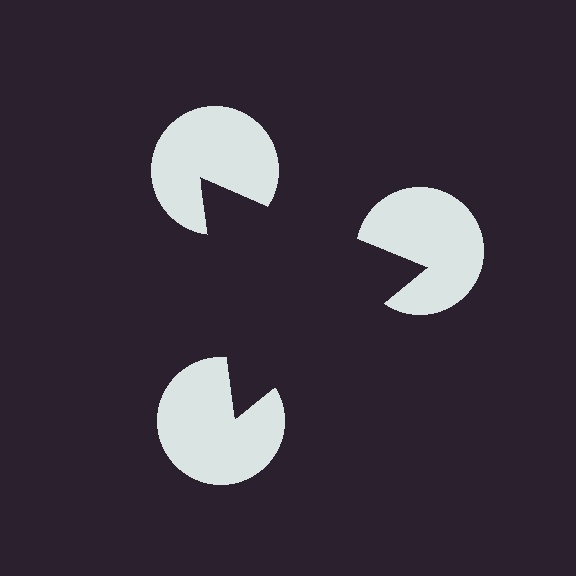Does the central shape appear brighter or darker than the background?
It typically appears slightly darker than the background, even though no actual brightness change is drawn.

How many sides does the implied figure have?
3 sides.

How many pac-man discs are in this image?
There are 3 — one at each vertex of the illusory triangle.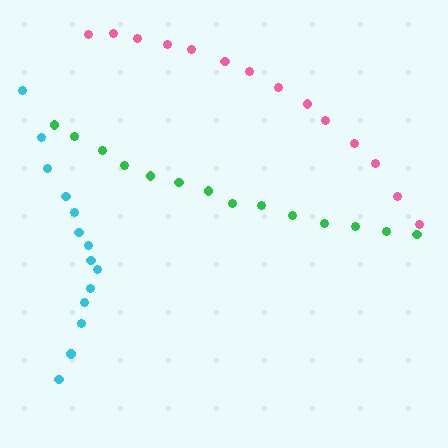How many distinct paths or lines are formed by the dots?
There are 3 distinct paths.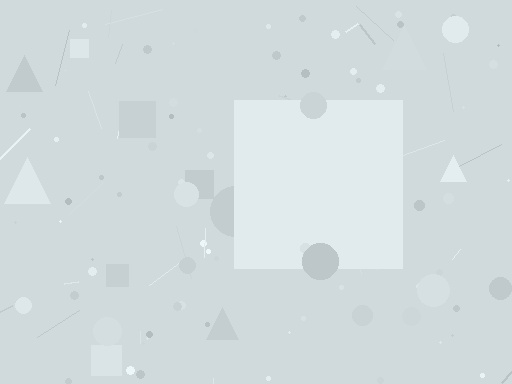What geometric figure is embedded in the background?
A square is embedded in the background.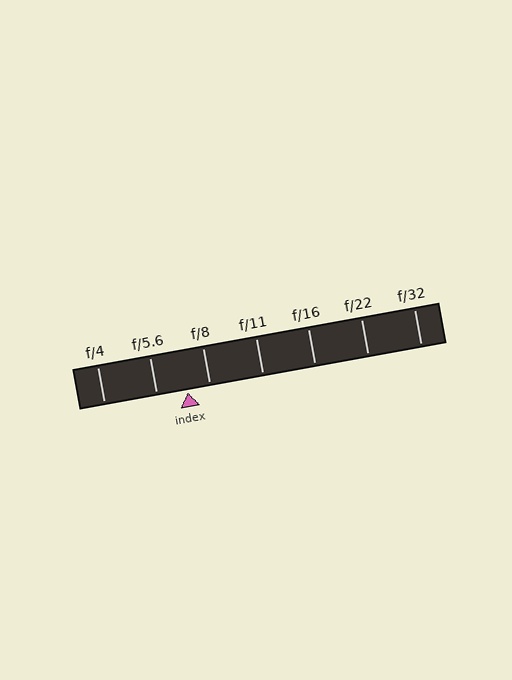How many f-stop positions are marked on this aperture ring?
There are 7 f-stop positions marked.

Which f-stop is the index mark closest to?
The index mark is closest to f/8.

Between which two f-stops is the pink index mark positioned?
The index mark is between f/5.6 and f/8.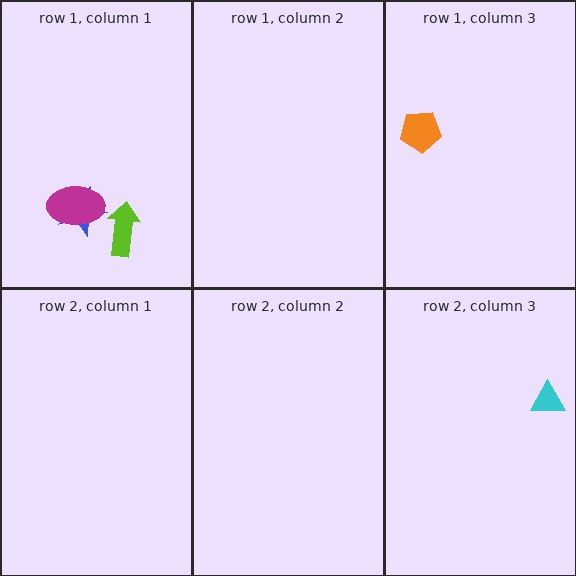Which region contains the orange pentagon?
The row 1, column 3 region.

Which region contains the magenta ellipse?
The row 1, column 1 region.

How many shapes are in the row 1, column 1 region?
3.